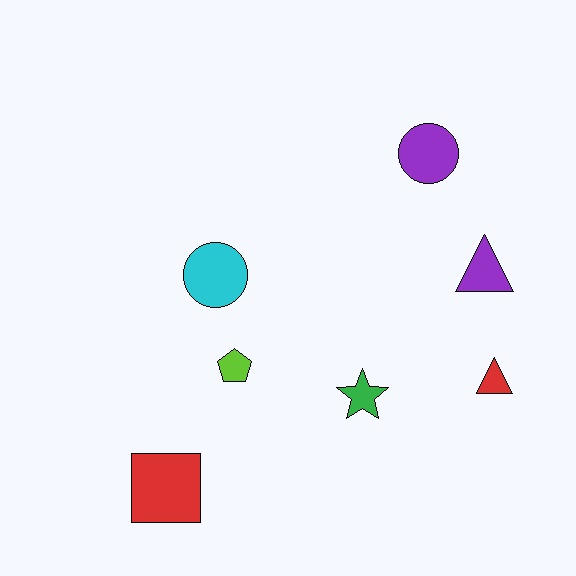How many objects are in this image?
There are 7 objects.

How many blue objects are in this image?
There are no blue objects.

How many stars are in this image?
There is 1 star.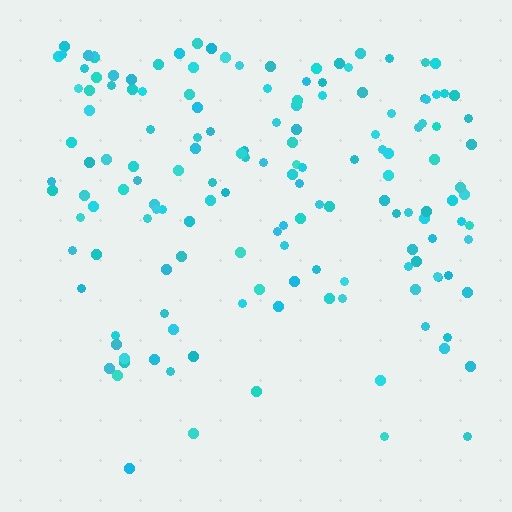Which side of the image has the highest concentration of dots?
The top.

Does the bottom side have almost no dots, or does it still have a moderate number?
Still a moderate number, just noticeably fewer than the top.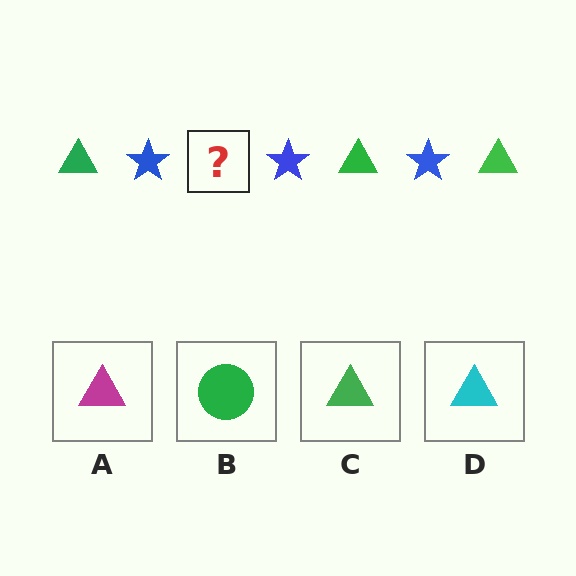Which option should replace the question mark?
Option C.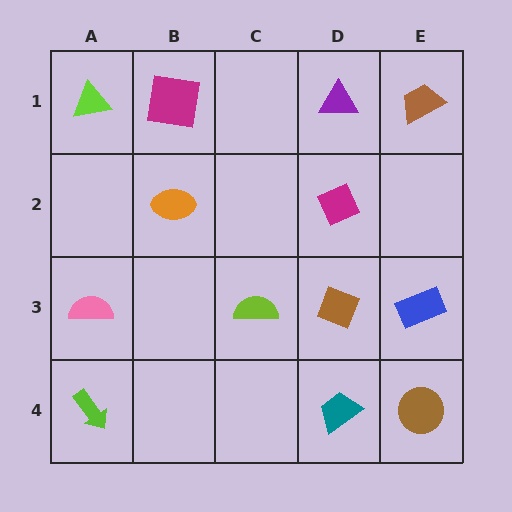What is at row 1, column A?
A lime triangle.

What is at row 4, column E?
A brown circle.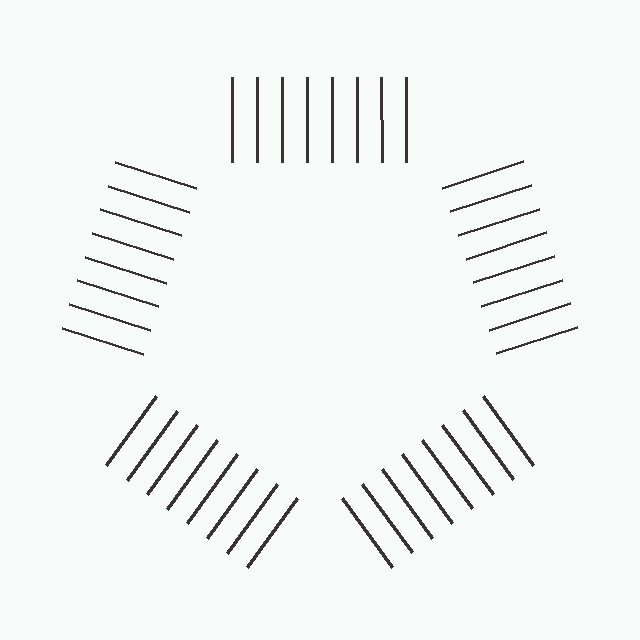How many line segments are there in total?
40 — 8 along each of the 5 edges.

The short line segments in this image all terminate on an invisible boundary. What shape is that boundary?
An illusory pentagon — the line segments terminate on its edges but no continuous stroke is drawn.